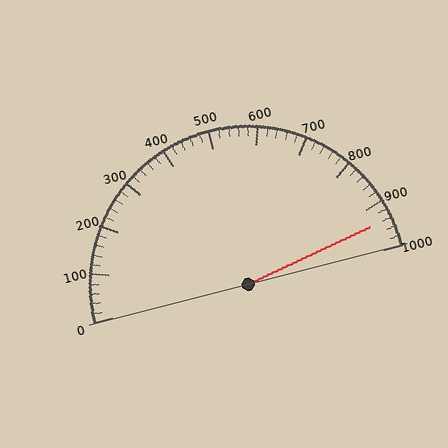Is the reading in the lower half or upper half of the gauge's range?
The reading is in the upper half of the range (0 to 1000).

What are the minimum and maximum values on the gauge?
The gauge ranges from 0 to 1000.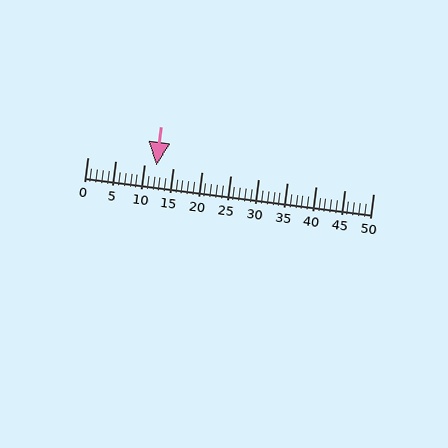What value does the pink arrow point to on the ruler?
The pink arrow points to approximately 12.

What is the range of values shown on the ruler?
The ruler shows values from 0 to 50.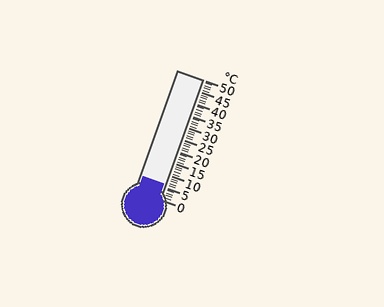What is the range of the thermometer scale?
The thermometer scale ranges from 0°C to 50°C.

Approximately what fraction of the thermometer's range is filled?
The thermometer is filled to approximately 10% of its range.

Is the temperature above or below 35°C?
The temperature is below 35°C.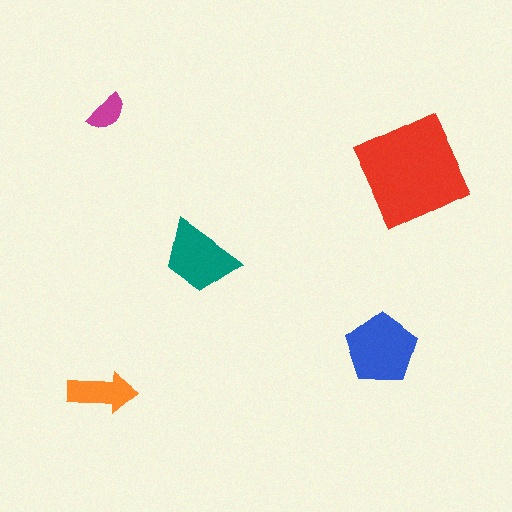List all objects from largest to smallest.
The red diamond, the blue pentagon, the teal trapezoid, the orange arrow, the magenta semicircle.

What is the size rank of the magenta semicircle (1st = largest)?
5th.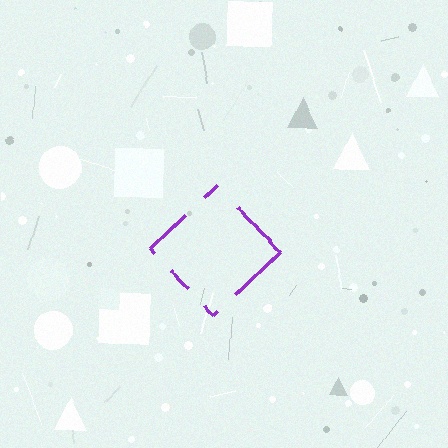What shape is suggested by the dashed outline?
The dashed outline suggests a diamond.